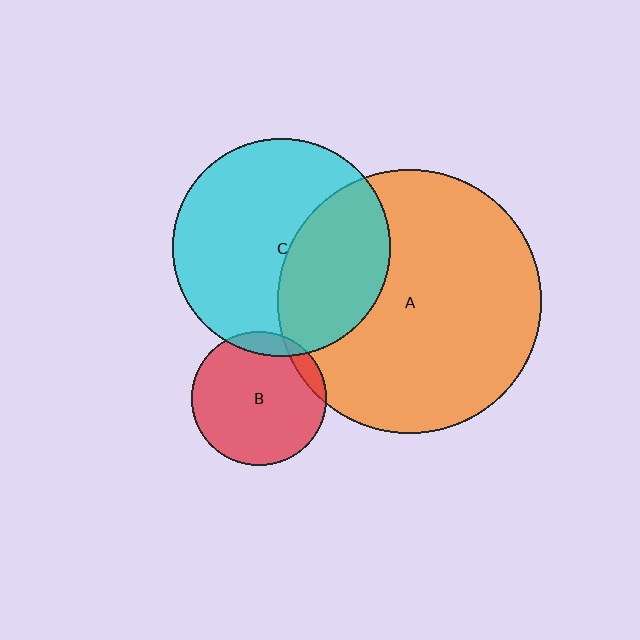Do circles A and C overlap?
Yes.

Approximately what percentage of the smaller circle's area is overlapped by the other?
Approximately 35%.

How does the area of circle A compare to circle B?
Approximately 3.9 times.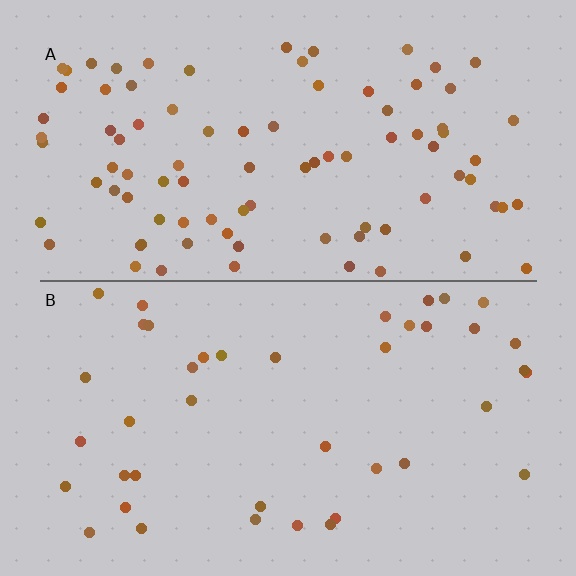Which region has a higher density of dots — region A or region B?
A (the top).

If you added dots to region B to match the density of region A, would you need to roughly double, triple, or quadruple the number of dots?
Approximately double.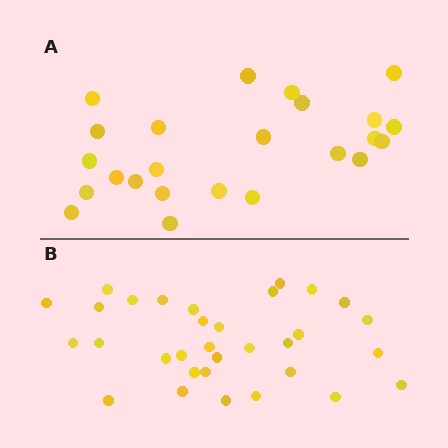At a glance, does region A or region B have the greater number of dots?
Region B (the bottom region) has more dots.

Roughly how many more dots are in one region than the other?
Region B has roughly 8 or so more dots than region A.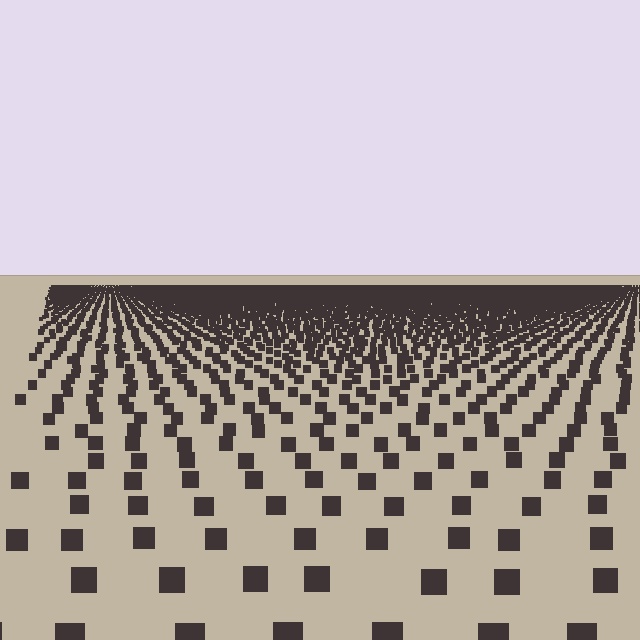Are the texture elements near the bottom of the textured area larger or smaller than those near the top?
Larger. Near the bottom, elements are closer to the viewer and appear at a bigger on-screen size.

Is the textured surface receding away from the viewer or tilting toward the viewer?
The surface is receding away from the viewer. Texture elements get smaller and denser toward the top.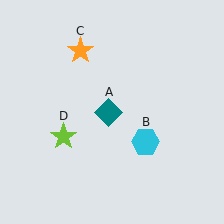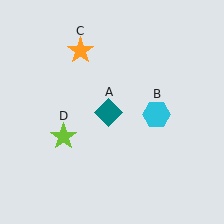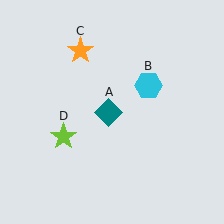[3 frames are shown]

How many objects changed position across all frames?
1 object changed position: cyan hexagon (object B).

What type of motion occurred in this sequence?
The cyan hexagon (object B) rotated counterclockwise around the center of the scene.